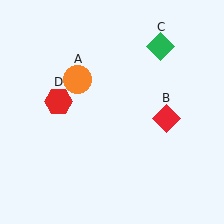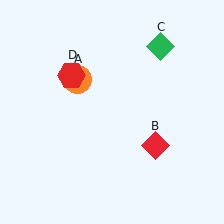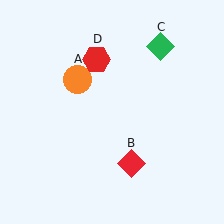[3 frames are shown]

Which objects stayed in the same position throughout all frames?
Orange circle (object A) and green diamond (object C) remained stationary.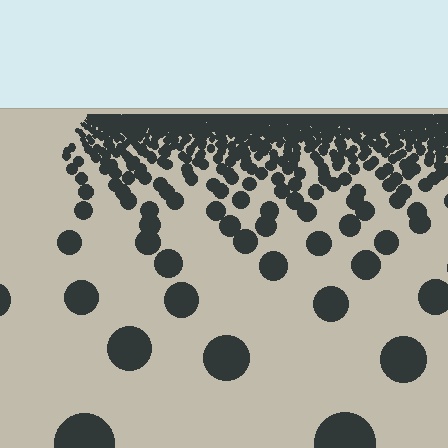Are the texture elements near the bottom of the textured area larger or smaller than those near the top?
Larger. Near the bottom, elements are closer to the viewer and appear at a bigger on-screen size.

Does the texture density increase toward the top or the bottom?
Density increases toward the top.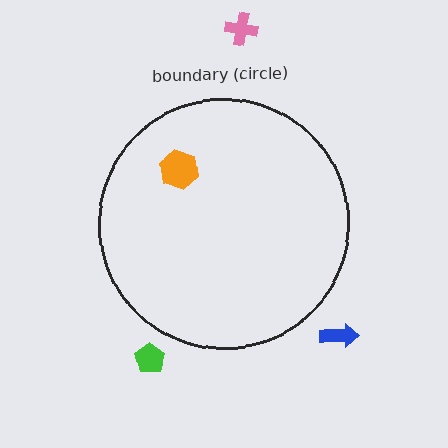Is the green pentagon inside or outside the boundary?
Outside.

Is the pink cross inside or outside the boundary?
Outside.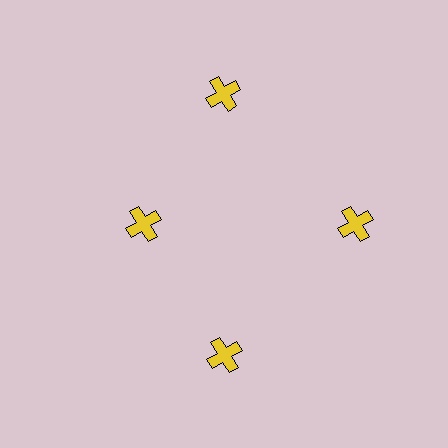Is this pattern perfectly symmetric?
No. The 4 yellow crosses are arranged in a ring, but one element near the 9 o'clock position is pulled inward toward the center, breaking the 4-fold rotational symmetry.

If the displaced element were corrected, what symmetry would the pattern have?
It would have 4-fold rotational symmetry — the pattern would map onto itself every 90 degrees.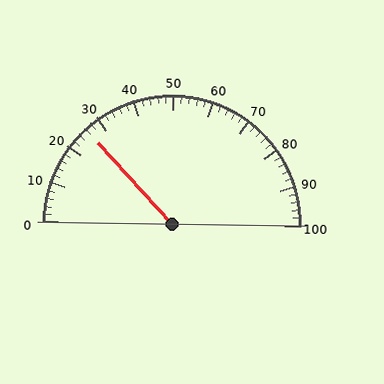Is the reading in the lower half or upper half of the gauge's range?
The reading is in the lower half of the range (0 to 100).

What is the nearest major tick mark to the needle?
The nearest major tick mark is 30.